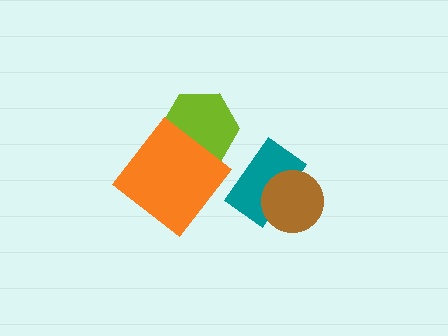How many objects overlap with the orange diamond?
1 object overlaps with the orange diamond.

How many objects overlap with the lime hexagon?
1 object overlaps with the lime hexagon.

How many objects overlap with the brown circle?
1 object overlaps with the brown circle.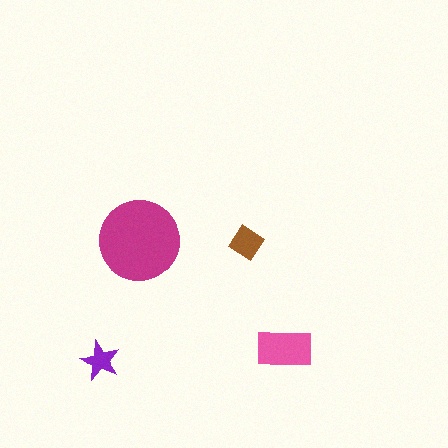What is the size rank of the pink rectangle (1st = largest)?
2nd.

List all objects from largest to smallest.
The magenta circle, the pink rectangle, the brown diamond, the purple star.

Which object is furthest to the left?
The purple star is leftmost.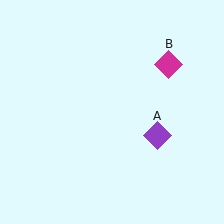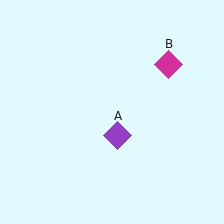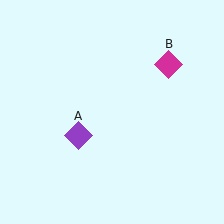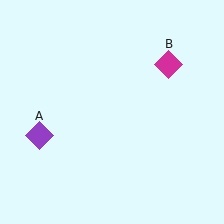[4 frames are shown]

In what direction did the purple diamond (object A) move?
The purple diamond (object A) moved left.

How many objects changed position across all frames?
1 object changed position: purple diamond (object A).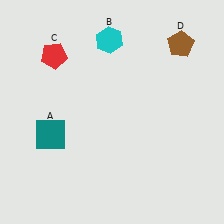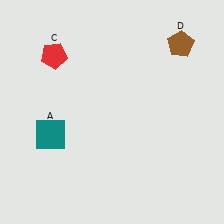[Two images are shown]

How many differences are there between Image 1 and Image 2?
There is 1 difference between the two images.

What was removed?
The cyan hexagon (B) was removed in Image 2.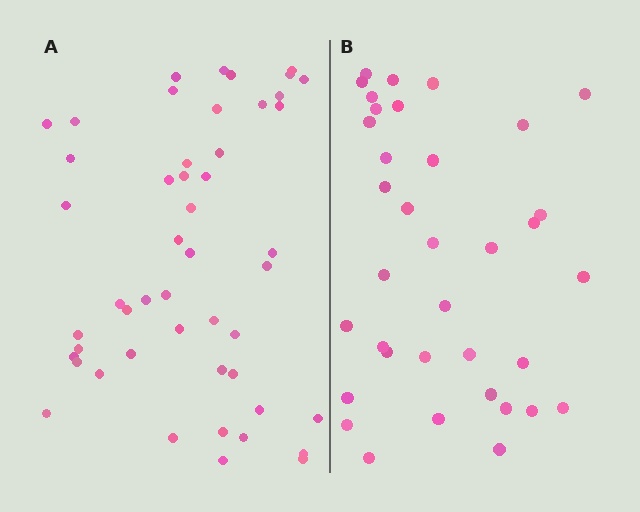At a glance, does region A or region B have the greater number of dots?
Region A (the left region) has more dots.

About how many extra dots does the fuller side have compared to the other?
Region A has approximately 15 more dots than region B.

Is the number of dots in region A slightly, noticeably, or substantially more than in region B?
Region A has noticeably more, but not dramatically so. The ratio is roughly 1.4 to 1.